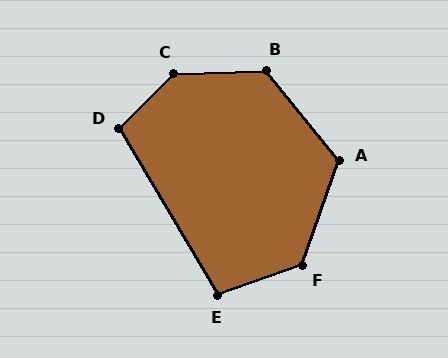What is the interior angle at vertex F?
Approximately 129 degrees (obtuse).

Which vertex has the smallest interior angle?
E, at approximately 101 degrees.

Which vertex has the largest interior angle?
C, at approximately 137 degrees.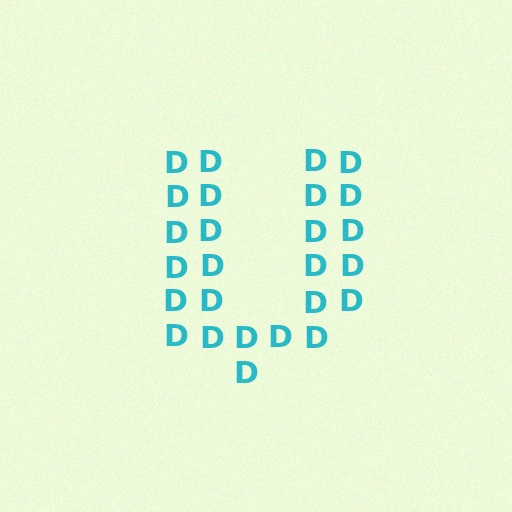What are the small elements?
The small elements are letter D's.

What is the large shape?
The large shape is the letter U.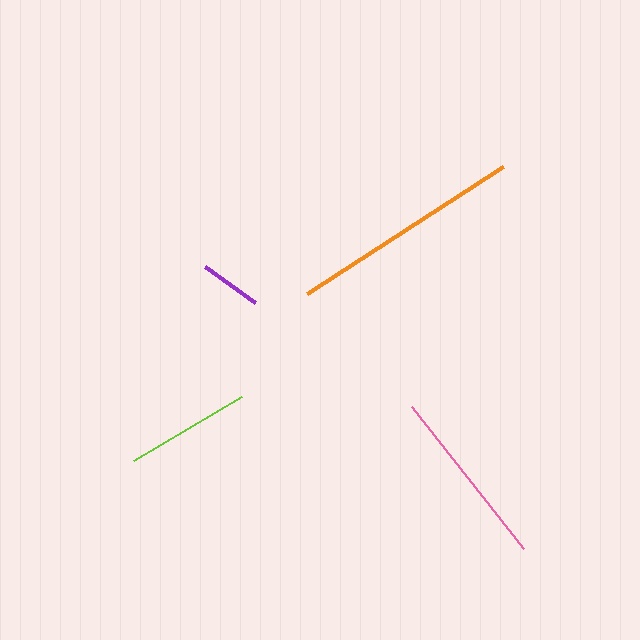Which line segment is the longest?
The orange line is the longest at approximately 234 pixels.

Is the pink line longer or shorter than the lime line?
The pink line is longer than the lime line.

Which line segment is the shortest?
The purple line is the shortest at approximately 62 pixels.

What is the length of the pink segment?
The pink segment is approximately 180 pixels long.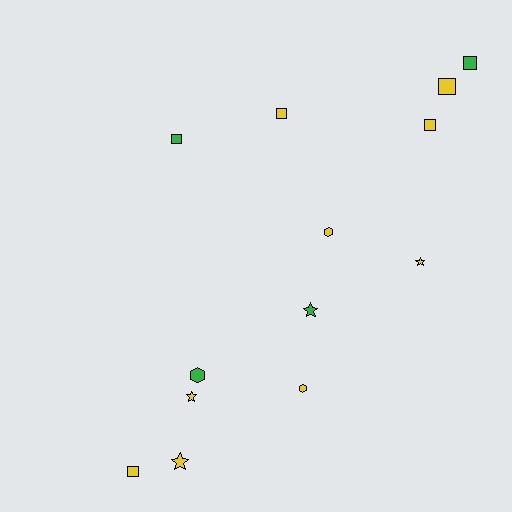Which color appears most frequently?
Yellow, with 9 objects.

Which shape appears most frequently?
Square, with 6 objects.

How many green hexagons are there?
There is 1 green hexagon.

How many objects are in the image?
There are 13 objects.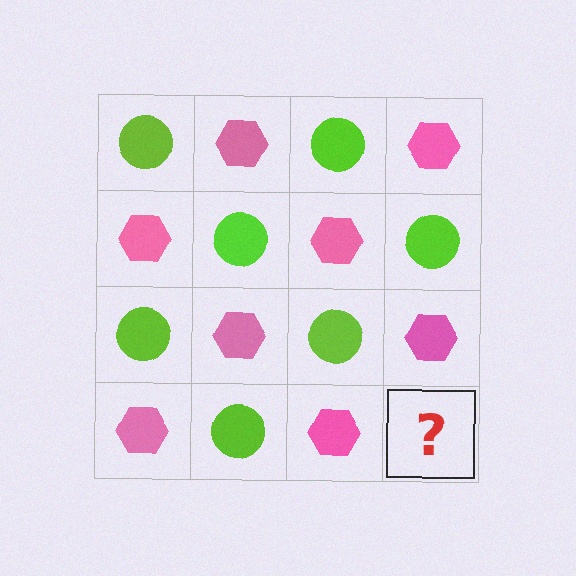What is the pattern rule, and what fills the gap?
The rule is that it alternates lime circle and pink hexagon in a checkerboard pattern. The gap should be filled with a lime circle.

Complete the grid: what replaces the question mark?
The question mark should be replaced with a lime circle.